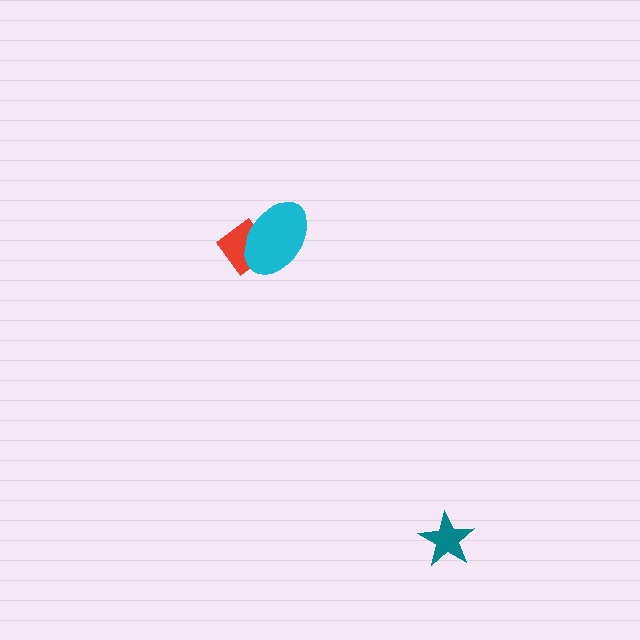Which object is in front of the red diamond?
The cyan ellipse is in front of the red diamond.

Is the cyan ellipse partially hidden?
No, no other shape covers it.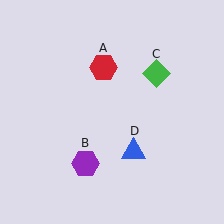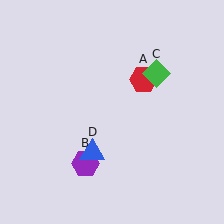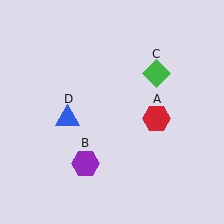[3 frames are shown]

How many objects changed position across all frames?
2 objects changed position: red hexagon (object A), blue triangle (object D).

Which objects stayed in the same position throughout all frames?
Purple hexagon (object B) and green diamond (object C) remained stationary.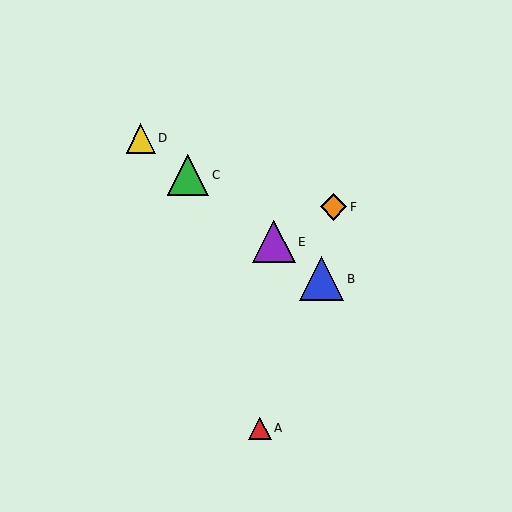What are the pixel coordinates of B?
Object B is at (322, 279).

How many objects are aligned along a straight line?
4 objects (B, C, D, E) are aligned along a straight line.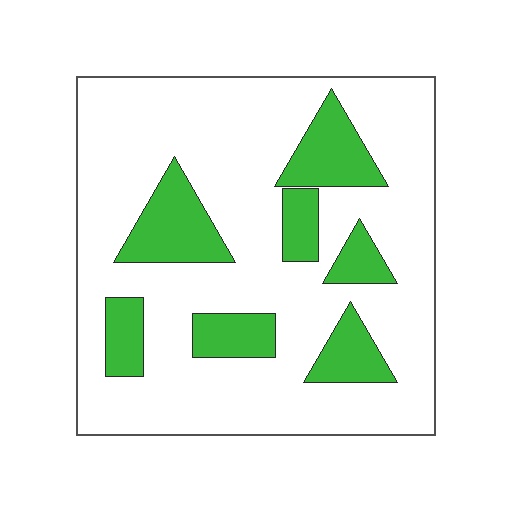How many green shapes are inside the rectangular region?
7.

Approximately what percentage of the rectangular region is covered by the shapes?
Approximately 20%.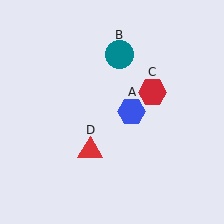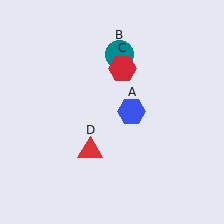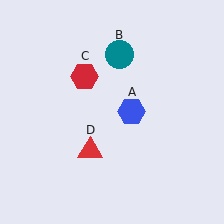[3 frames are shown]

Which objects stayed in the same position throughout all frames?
Blue hexagon (object A) and teal circle (object B) and red triangle (object D) remained stationary.